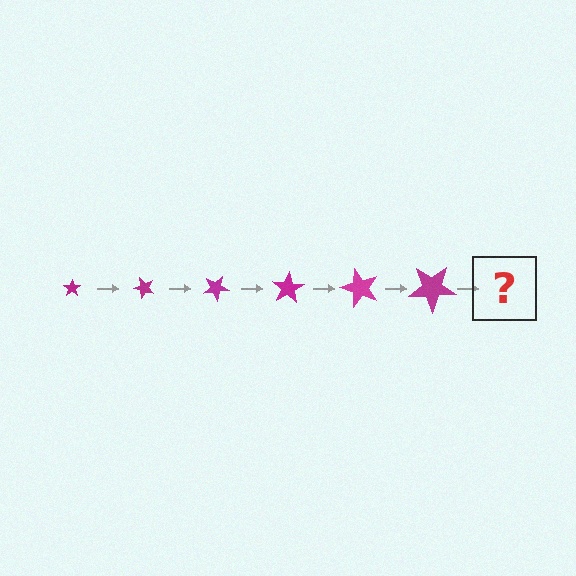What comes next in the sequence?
The next element should be a star, larger than the previous one and rotated 300 degrees from the start.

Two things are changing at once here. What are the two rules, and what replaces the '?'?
The two rules are that the star grows larger each step and it rotates 50 degrees each step. The '?' should be a star, larger than the previous one and rotated 300 degrees from the start.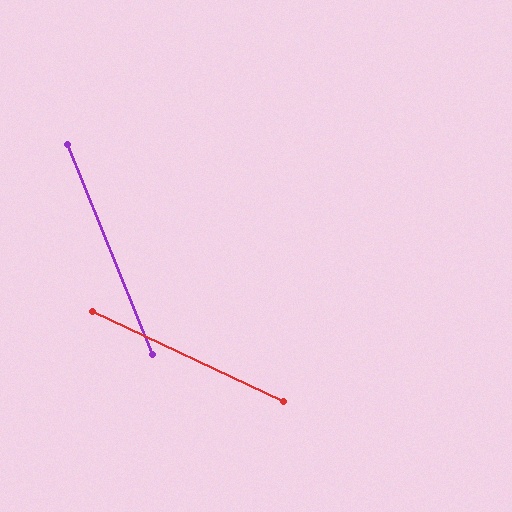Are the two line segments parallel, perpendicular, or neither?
Neither parallel nor perpendicular — they differ by about 43°.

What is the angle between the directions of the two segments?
Approximately 43 degrees.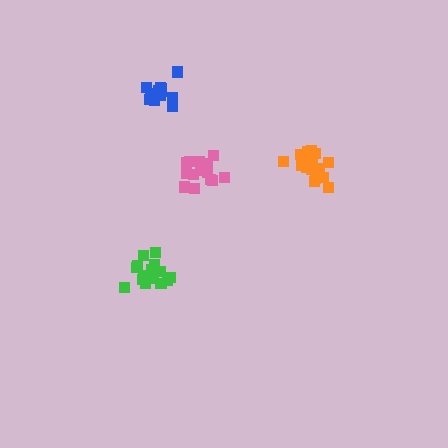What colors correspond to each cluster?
The clusters are colored: pink, blue, green, orange.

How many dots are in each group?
Group 1: 18 dots, Group 2: 15 dots, Group 3: 18 dots, Group 4: 19 dots (70 total).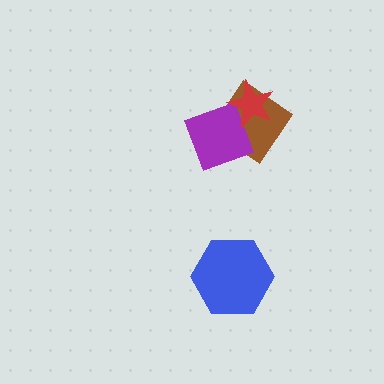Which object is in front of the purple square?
The red star is in front of the purple square.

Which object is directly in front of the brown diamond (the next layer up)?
The purple square is directly in front of the brown diamond.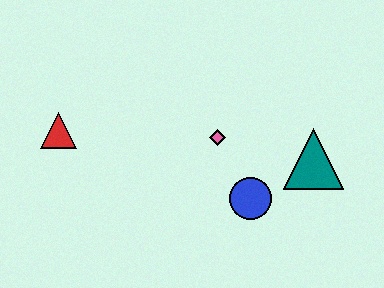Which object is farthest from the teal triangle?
The red triangle is farthest from the teal triangle.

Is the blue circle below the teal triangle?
Yes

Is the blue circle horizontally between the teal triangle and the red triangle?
Yes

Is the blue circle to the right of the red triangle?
Yes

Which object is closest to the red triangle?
The pink diamond is closest to the red triangle.